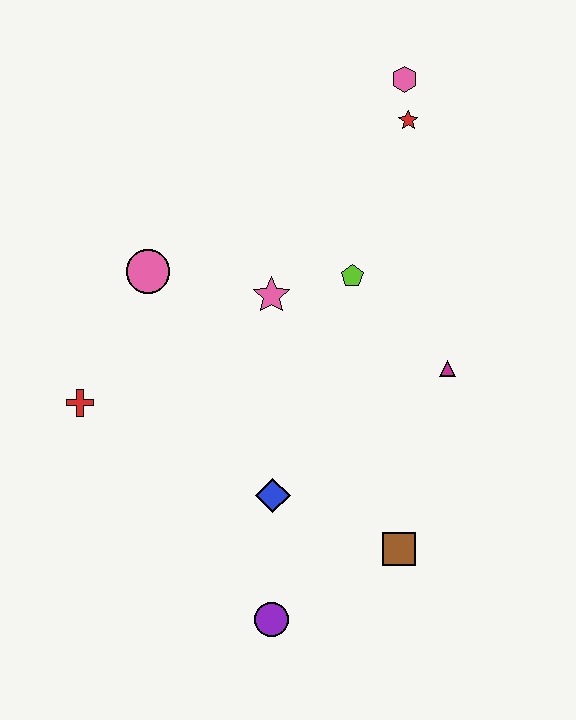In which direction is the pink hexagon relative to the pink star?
The pink hexagon is above the pink star.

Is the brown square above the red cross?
No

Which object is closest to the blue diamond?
The purple circle is closest to the blue diamond.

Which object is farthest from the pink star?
The purple circle is farthest from the pink star.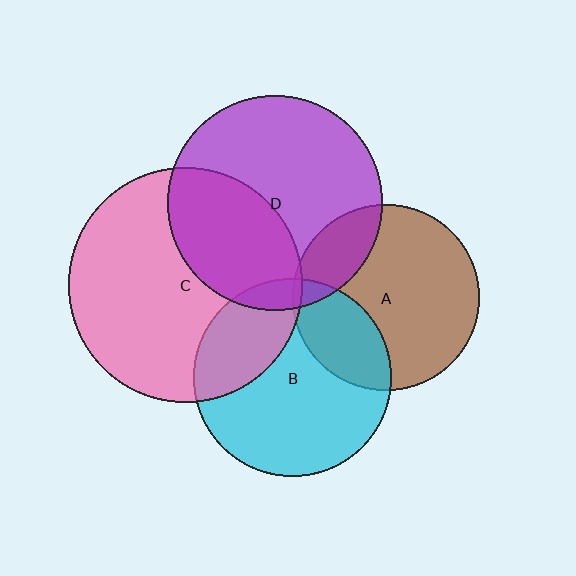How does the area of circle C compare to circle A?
Approximately 1.6 times.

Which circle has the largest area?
Circle C (pink).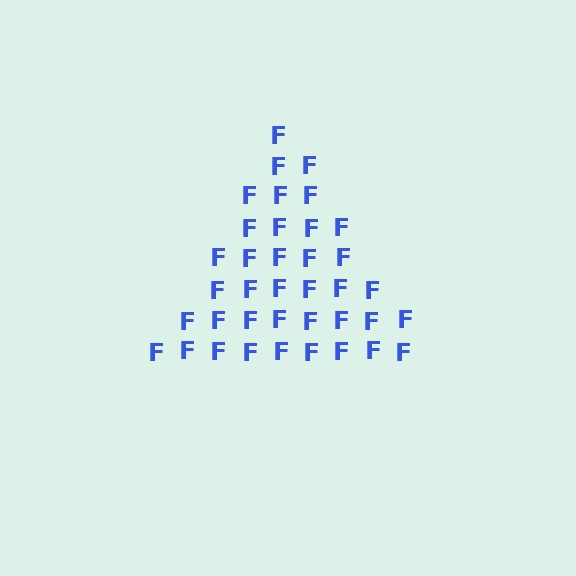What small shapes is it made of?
It is made of small letter F's.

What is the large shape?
The large shape is a triangle.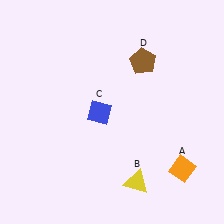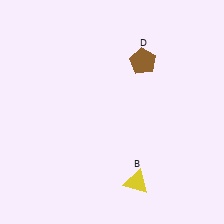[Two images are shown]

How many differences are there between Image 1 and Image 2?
There are 2 differences between the two images.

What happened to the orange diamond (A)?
The orange diamond (A) was removed in Image 2. It was in the bottom-right area of Image 1.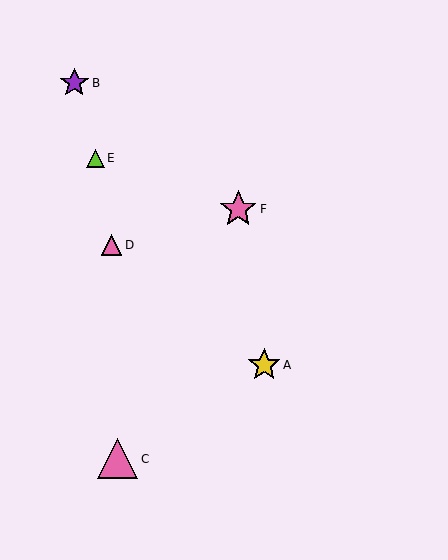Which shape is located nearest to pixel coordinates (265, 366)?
The yellow star (labeled A) at (264, 365) is nearest to that location.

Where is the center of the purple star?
The center of the purple star is at (74, 83).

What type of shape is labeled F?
Shape F is a pink star.